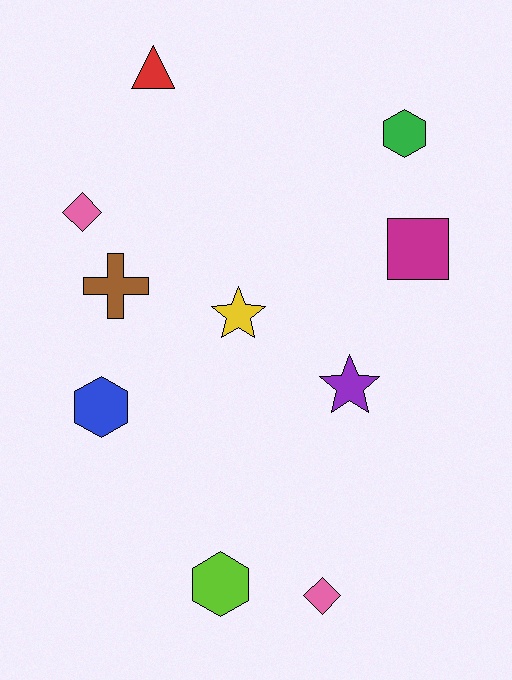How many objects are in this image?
There are 10 objects.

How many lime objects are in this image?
There is 1 lime object.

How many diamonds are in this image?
There are 2 diamonds.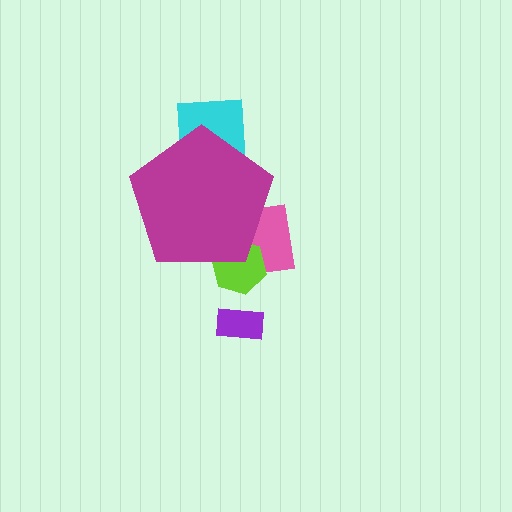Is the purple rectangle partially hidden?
No, the purple rectangle is fully visible.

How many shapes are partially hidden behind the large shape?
3 shapes are partially hidden.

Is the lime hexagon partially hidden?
Yes, the lime hexagon is partially hidden behind the magenta pentagon.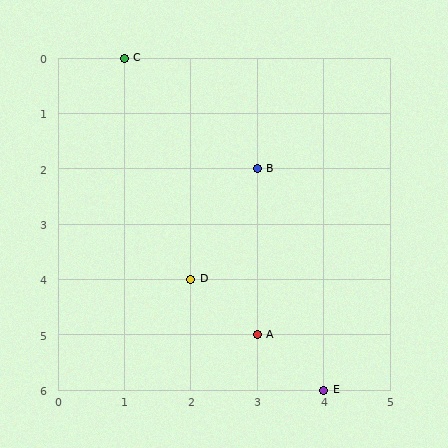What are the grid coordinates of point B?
Point B is at grid coordinates (3, 2).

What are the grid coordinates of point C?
Point C is at grid coordinates (1, 0).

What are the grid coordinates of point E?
Point E is at grid coordinates (4, 6).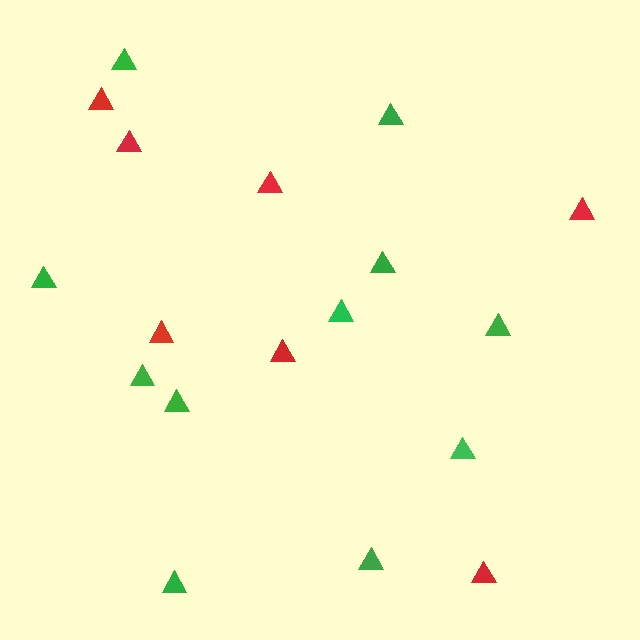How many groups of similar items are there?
There are 2 groups: one group of red triangles (7) and one group of green triangles (11).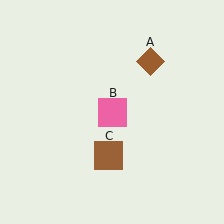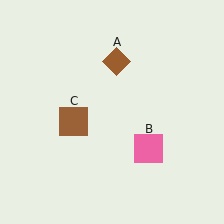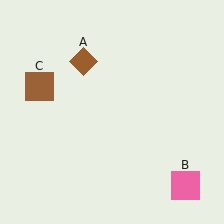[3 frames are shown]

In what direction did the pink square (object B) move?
The pink square (object B) moved down and to the right.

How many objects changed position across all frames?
3 objects changed position: brown diamond (object A), pink square (object B), brown square (object C).